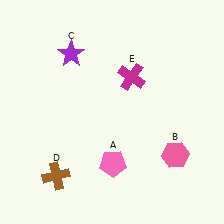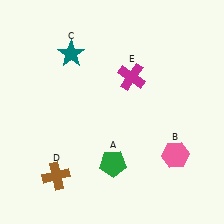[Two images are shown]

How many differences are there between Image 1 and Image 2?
There are 2 differences between the two images.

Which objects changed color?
A changed from pink to green. C changed from purple to teal.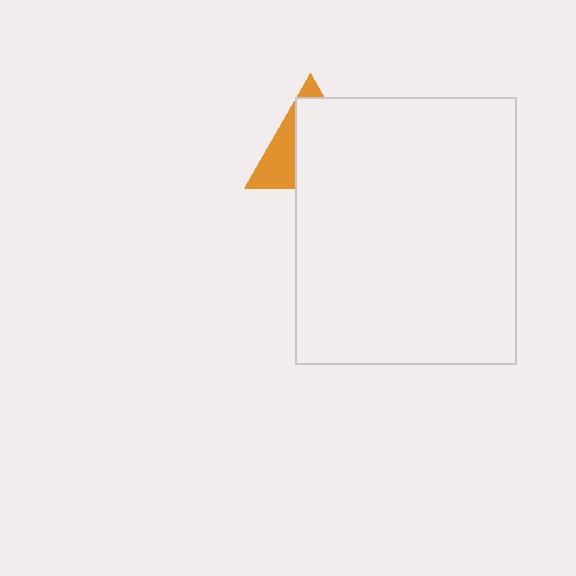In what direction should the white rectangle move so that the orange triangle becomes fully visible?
The white rectangle should move toward the lower-right. That is the shortest direction to clear the overlap and leave the orange triangle fully visible.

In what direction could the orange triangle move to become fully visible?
The orange triangle could move toward the upper-left. That would shift it out from behind the white rectangle entirely.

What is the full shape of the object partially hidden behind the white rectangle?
The partially hidden object is an orange triangle.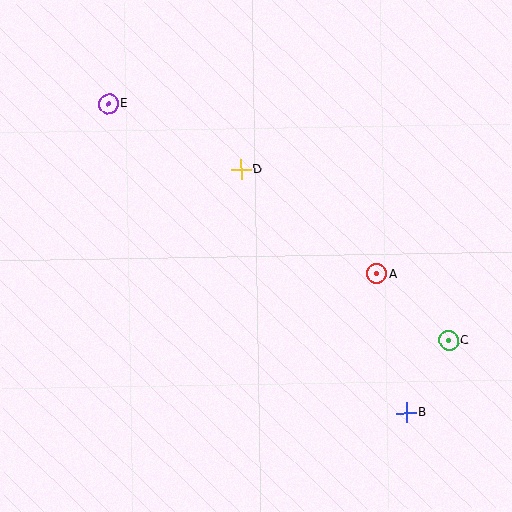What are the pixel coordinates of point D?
Point D is at (241, 170).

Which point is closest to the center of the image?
Point D at (241, 170) is closest to the center.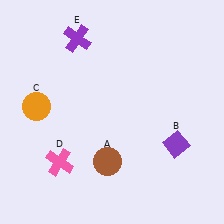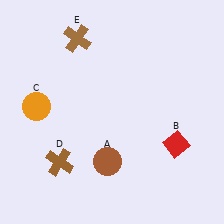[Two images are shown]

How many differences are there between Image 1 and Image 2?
There are 3 differences between the two images.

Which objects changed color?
B changed from purple to red. D changed from pink to brown. E changed from purple to brown.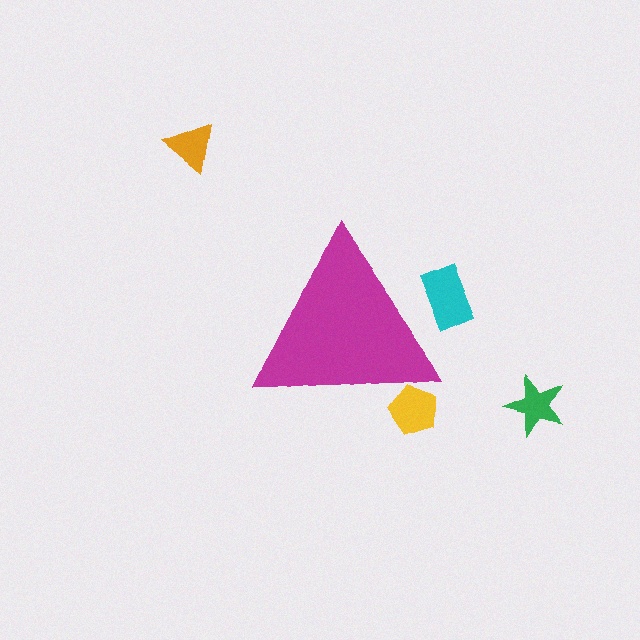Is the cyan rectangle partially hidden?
Yes, the cyan rectangle is partially hidden behind the magenta triangle.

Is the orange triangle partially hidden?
No, the orange triangle is fully visible.